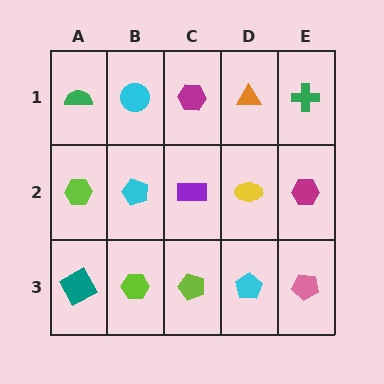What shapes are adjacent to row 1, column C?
A purple rectangle (row 2, column C), a cyan circle (row 1, column B), an orange triangle (row 1, column D).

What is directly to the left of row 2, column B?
A lime hexagon.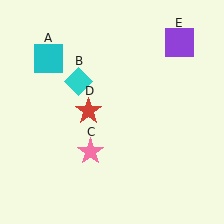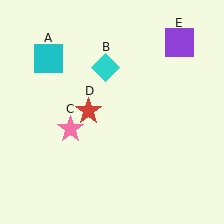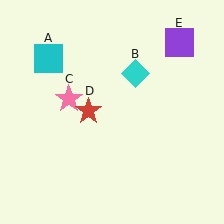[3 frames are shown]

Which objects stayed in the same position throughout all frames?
Cyan square (object A) and red star (object D) and purple square (object E) remained stationary.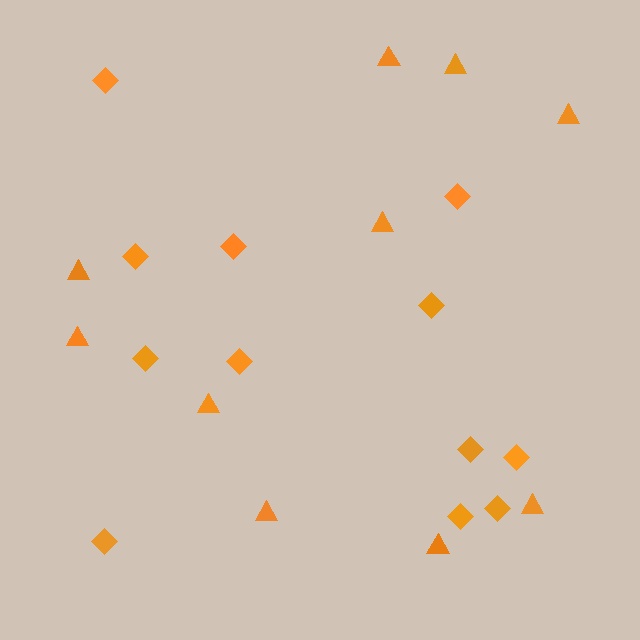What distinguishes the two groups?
There are 2 groups: one group of diamonds (12) and one group of triangles (10).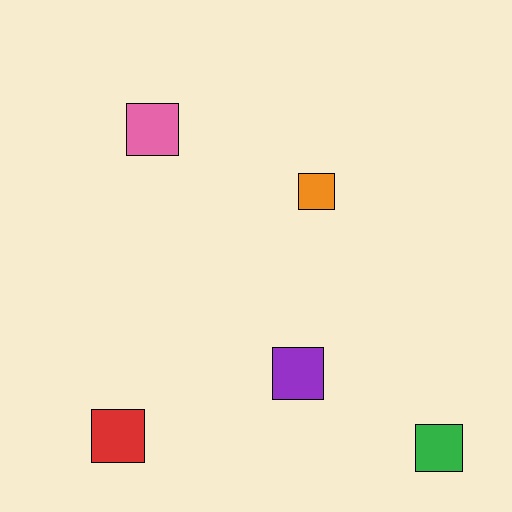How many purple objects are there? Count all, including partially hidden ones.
There is 1 purple object.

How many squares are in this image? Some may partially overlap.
There are 5 squares.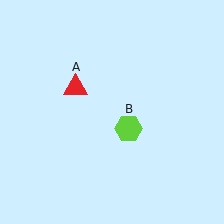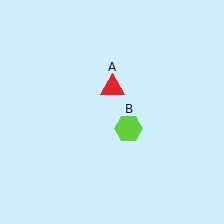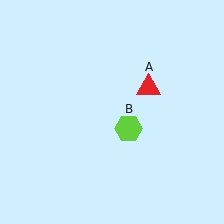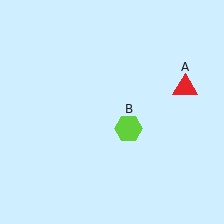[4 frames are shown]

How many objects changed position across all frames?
1 object changed position: red triangle (object A).